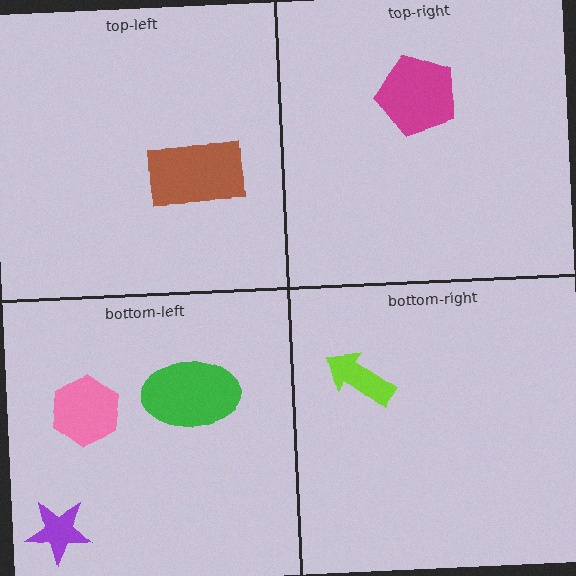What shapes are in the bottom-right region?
The lime arrow.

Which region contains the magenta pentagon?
The top-right region.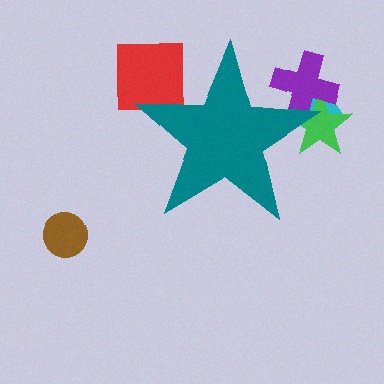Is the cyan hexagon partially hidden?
Yes, the cyan hexagon is partially hidden behind the teal star.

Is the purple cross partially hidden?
Yes, the purple cross is partially hidden behind the teal star.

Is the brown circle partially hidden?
No, the brown circle is fully visible.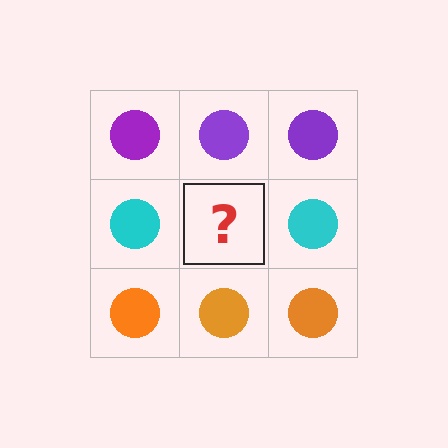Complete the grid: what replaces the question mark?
The question mark should be replaced with a cyan circle.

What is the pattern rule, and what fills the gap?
The rule is that each row has a consistent color. The gap should be filled with a cyan circle.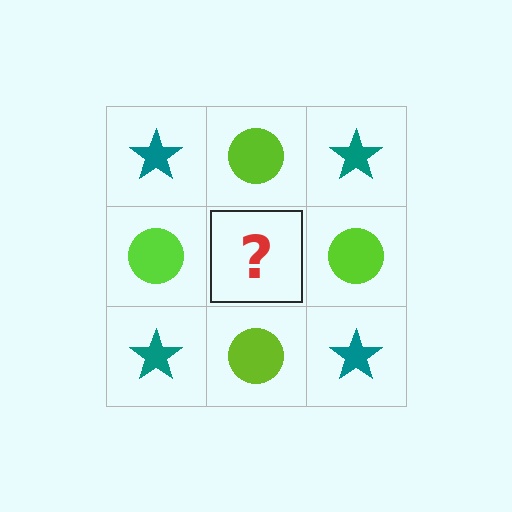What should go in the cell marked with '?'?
The missing cell should contain a teal star.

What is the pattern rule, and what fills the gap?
The rule is that it alternates teal star and lime circle in a checkerboard pattern. The gap should be filled with a teal star.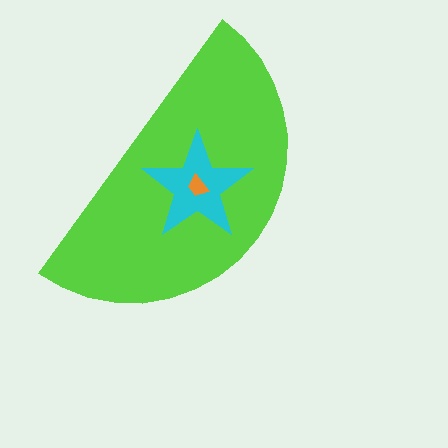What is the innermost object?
The orange trapezoid.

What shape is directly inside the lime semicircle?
The cyan star.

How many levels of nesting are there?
3.